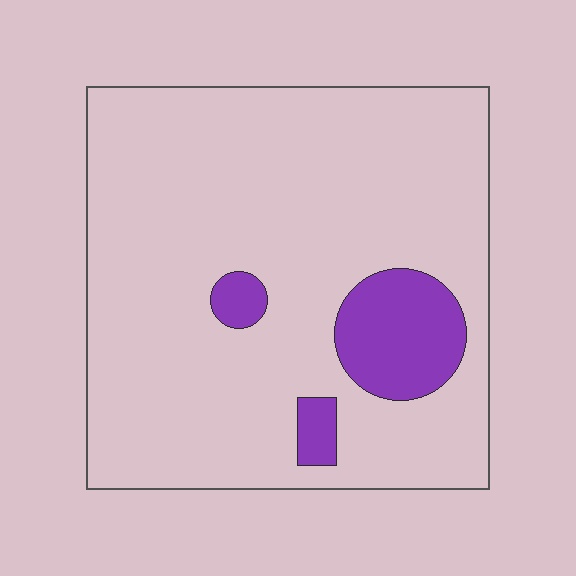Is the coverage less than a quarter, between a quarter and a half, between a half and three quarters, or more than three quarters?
Less than a quarter.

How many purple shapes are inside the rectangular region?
3.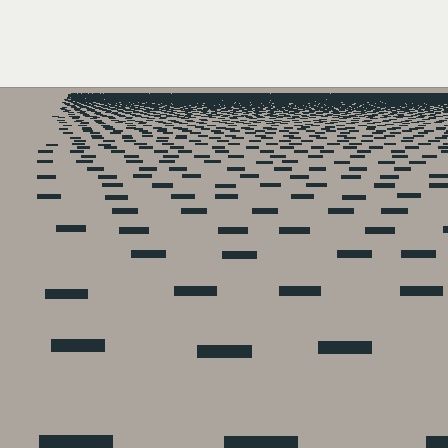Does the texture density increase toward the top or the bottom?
Density increases toward the top.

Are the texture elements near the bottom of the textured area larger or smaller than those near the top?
Larger. Near the bottom, elements are closer to the viewer and appear at a bigger on-screen size.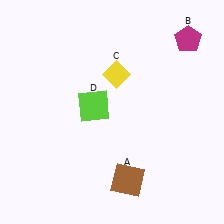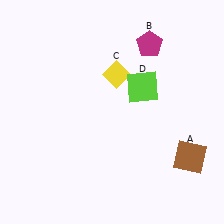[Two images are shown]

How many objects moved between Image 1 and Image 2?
3 objects moved between the two images.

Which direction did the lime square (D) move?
The lime square (D) moved right.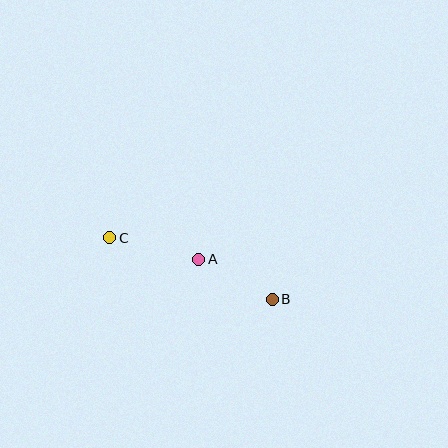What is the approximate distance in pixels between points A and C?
The distance between A and C is approximately 91 pixels.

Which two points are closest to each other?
Points A and B are closest to each other.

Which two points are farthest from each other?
Points B and C are farthest from each other.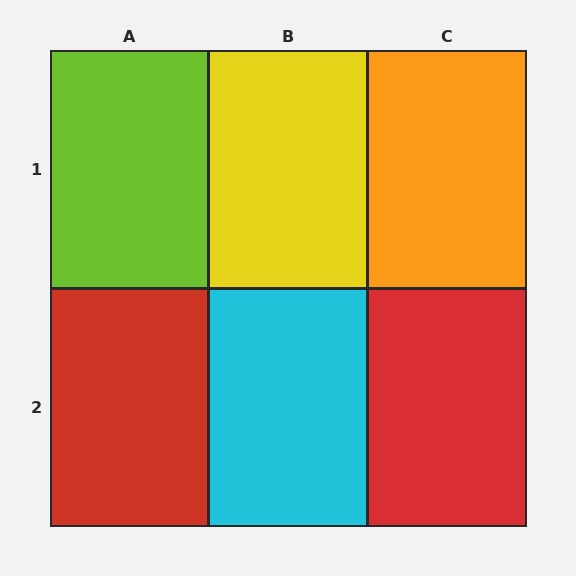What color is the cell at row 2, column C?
Red.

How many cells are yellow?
1 cell is yellow.